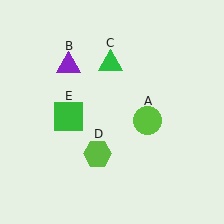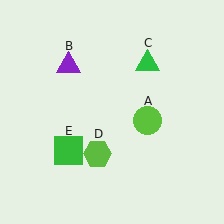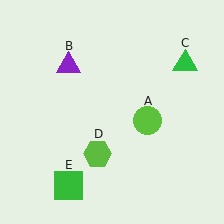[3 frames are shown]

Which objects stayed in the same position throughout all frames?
Lime circle (object A) and purple triangle (object B) and lime hexagon (object D) remained stationary.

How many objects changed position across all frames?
2 objects changed position: green triangle (object C), green square (object E).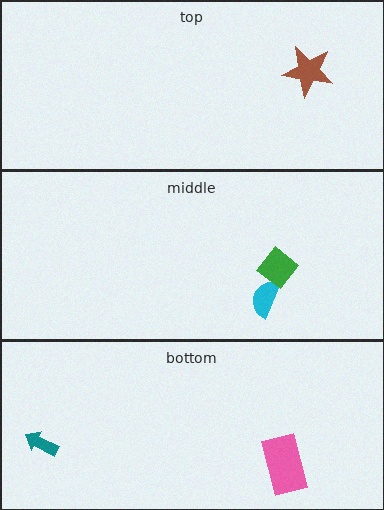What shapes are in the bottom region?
The teal arrow, the pink rectangle.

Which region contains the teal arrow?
The bottom region.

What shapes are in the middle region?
The cyan semicircle, the green diamond.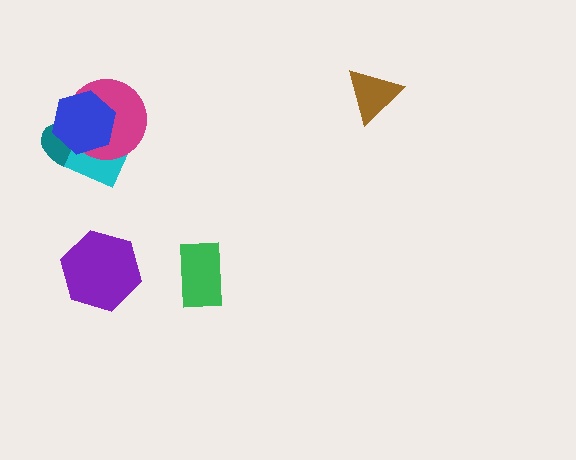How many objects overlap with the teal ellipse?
3 objects overlap with the teal ellipse.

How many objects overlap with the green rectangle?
0 objects overlap with the green rectangle.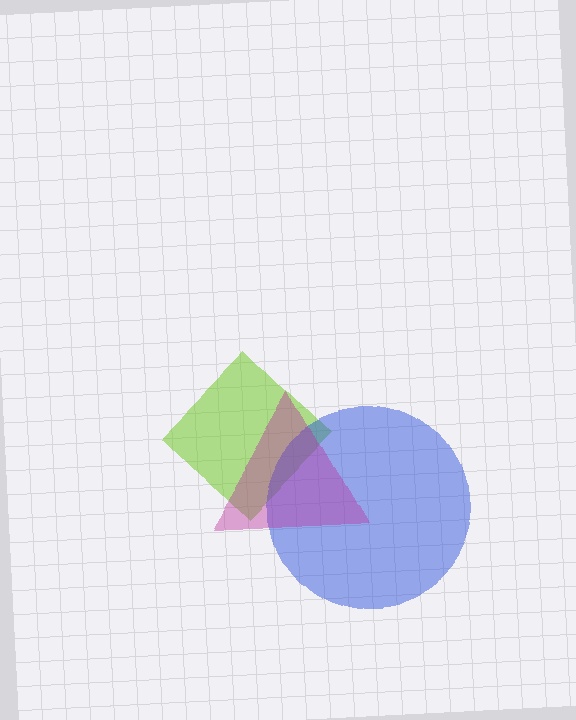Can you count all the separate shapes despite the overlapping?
Yes, there are 3 separate shapes.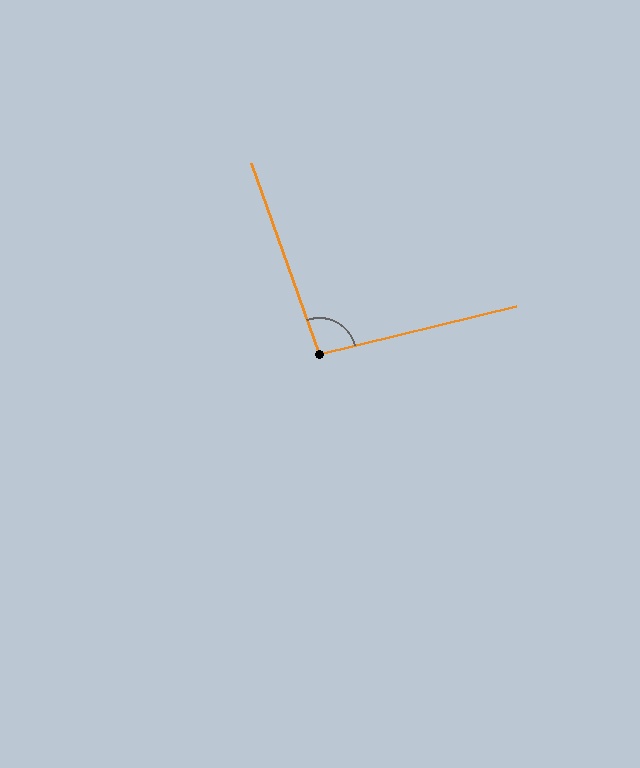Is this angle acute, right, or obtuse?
It is obtuse.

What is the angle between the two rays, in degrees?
Approximately 96 degrees.